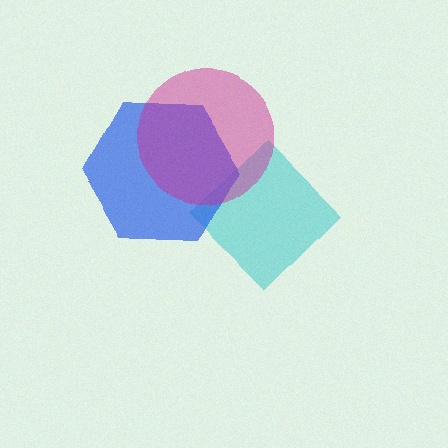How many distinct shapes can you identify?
There are 3 distinct shapes: a cyan diamond, a blue hexagon, a magenta circle.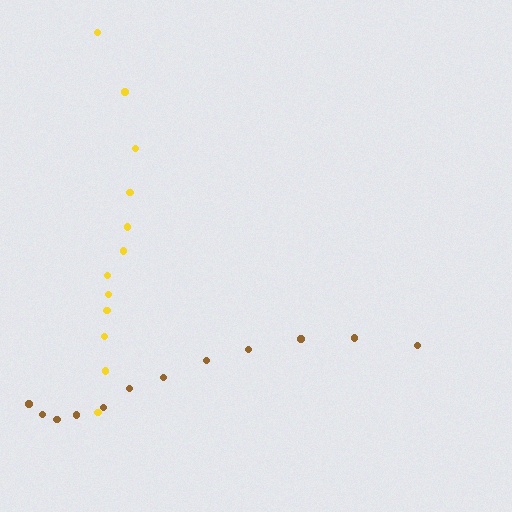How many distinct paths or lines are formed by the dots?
There are 2 distinct paths.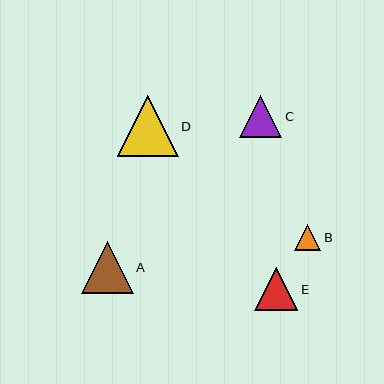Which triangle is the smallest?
Triangle B is the smallest with a size of approximately 26 pixels.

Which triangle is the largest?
Triangle D is the largest with a size of approximately 61 pixels.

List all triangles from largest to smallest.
From largest to smallest: D, A, E, C, B.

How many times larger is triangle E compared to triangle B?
Triangle E is approximately 1.6 times the size of triangle B.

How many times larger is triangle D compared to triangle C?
Triangle D is approximately 1.4 times the size of triangle C.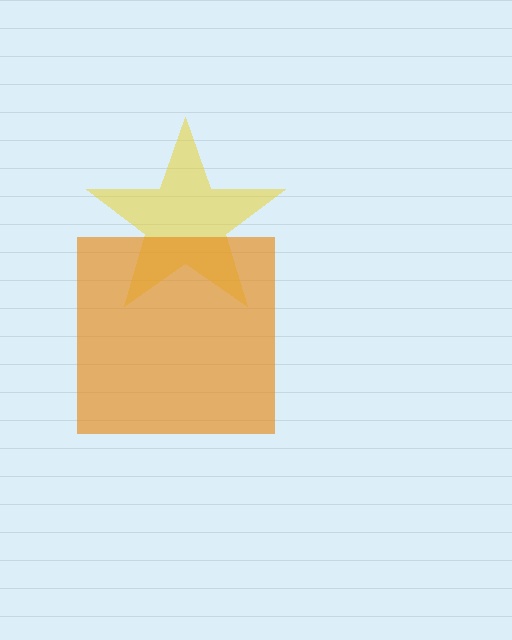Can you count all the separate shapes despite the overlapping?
Yes, there are 2 separate shapes.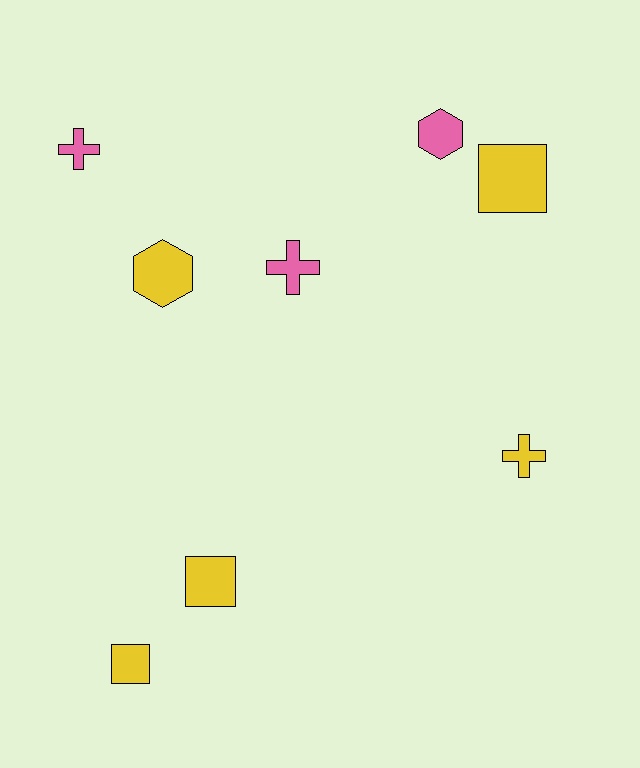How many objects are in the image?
There are 8 objects.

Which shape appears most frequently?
Cross, with 3 objects.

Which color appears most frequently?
Yellow, with 5 objects.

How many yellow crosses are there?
There is 1 yellow cross.